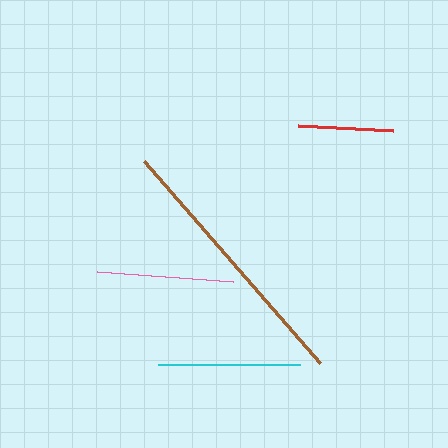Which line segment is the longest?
The brown line is the longest at approximately 267 pixels.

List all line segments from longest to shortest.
From longest to shortest: brown, cyan, pink, red.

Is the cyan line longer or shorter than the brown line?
The brown line is longer than the cyan line.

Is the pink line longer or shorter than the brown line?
The brown line is longer than the pink line.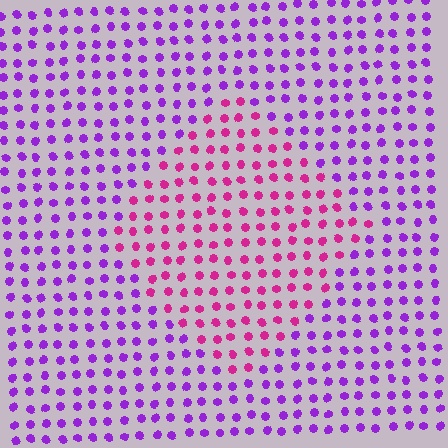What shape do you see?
I see a diamond.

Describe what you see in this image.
The image is filled with small purple elements in a uniform arrangement. A diamond-shaped region is visible where the elements are tinted to a slightly different hue, forming a subtle color boundary.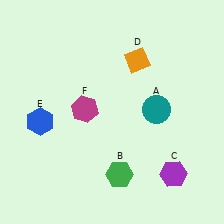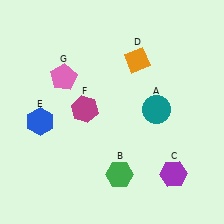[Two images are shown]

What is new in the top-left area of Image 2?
A pink pentagon (G) was added in the top-left area of Image 2.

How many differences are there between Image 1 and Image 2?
There is 1 difference between the two images.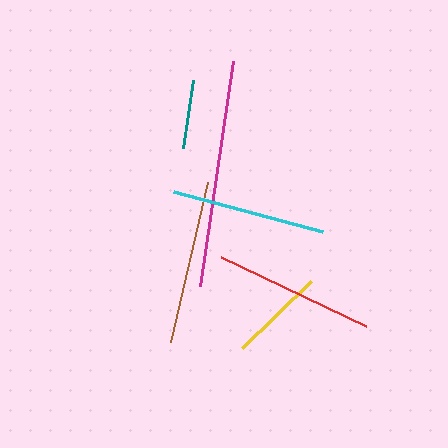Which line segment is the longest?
The magenta line is the longest at approximately 228 pixels.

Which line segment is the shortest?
The teal line is the shortest at approximately 69 pixels.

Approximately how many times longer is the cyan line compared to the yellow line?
The cyan line is approximately 1.6 times the length of the yellow line.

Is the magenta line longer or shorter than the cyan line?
The magenta line is longer than the cyan line.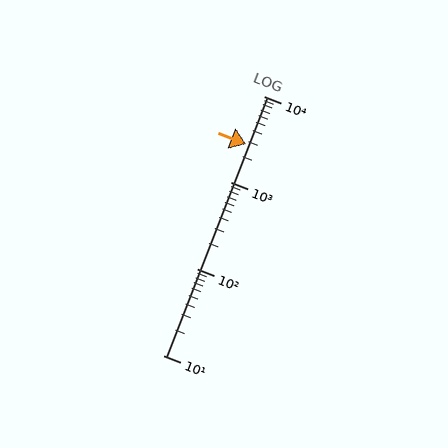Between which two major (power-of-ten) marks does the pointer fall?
The pointer is between 1000 and 10000.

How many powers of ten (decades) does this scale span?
The scale spans 3 decades, from 10 to 10000.